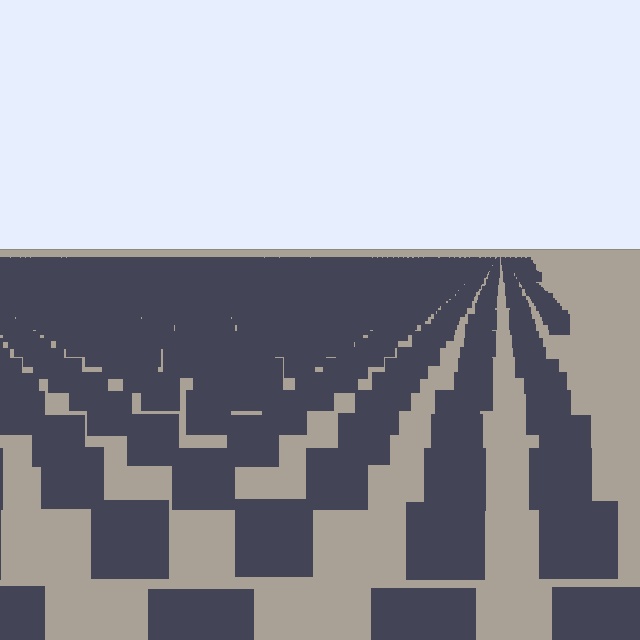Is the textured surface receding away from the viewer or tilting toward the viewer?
The surface is receding away from the viewer. Texture elements get smaller and denser toward the top.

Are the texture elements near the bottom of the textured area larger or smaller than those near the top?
Larger. Near the bottom, elements are closer to the viewer and appear at a bigger on-screen size.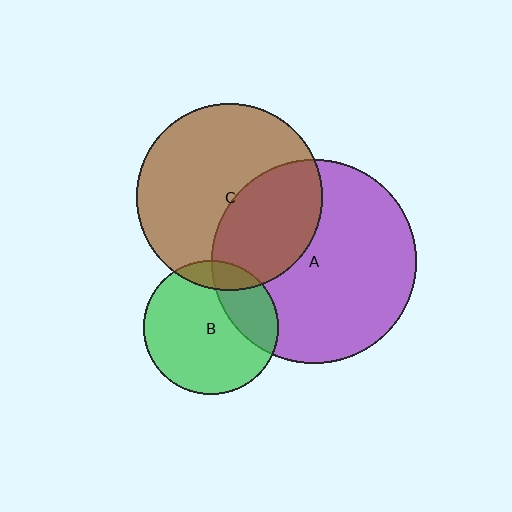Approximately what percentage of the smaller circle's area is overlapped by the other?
Approximately 40%.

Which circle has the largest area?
Circle A (purple).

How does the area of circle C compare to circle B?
Approximately 1.9 times.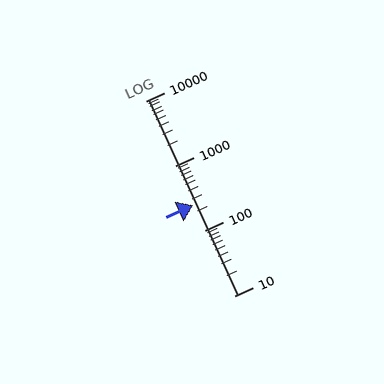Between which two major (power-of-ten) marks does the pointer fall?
The pointer is between 100 and 1000.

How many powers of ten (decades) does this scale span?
The scale spans 3 decades, from 10 to 10000.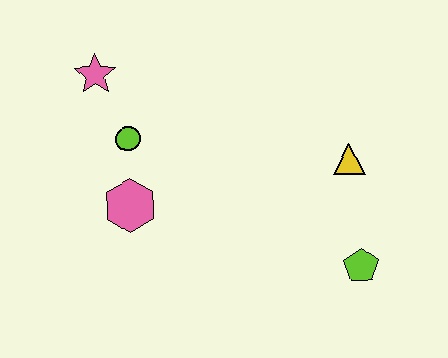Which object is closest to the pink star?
The lime circle is closest to the pink star.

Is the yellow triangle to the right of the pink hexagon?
Yes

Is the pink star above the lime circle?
Yes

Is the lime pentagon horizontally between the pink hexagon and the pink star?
No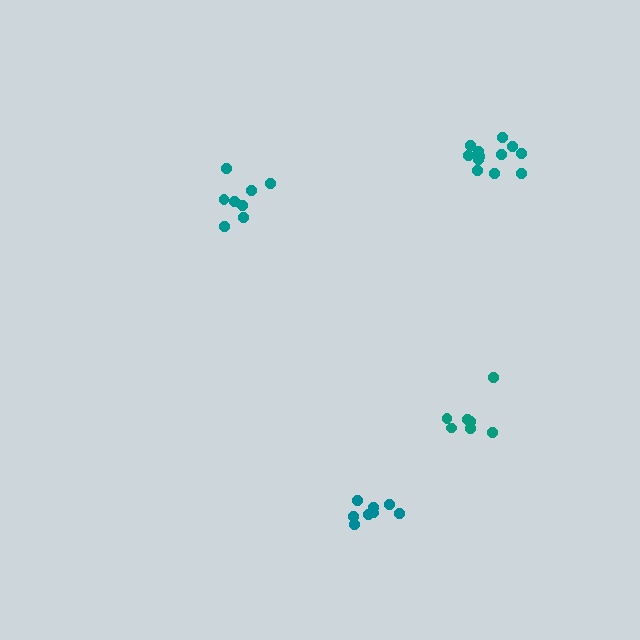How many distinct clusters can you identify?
There are 4 distinct clusters.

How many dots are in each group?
Group 1: 8 dots, Group 2: 12 dots, Group 3: 8 dots, Group 4: 7 dots (35 total).